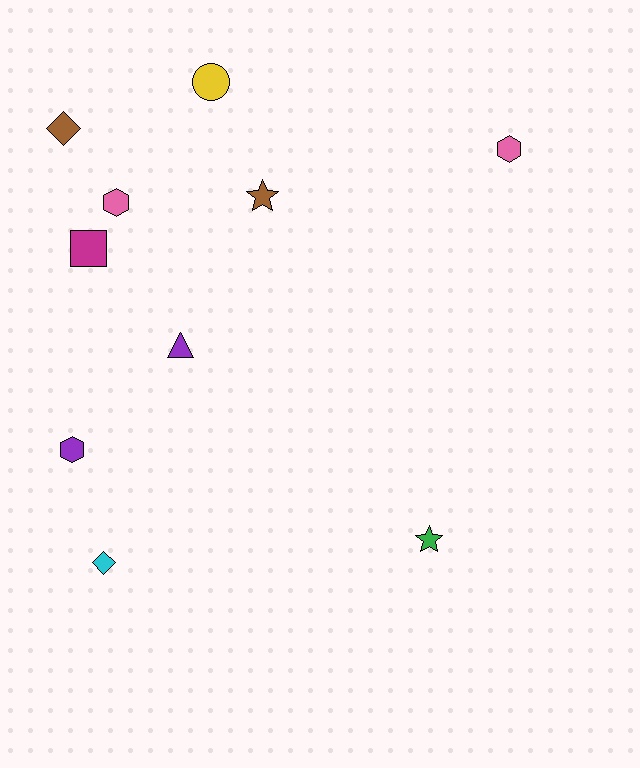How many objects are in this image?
There are 10 objects.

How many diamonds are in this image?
There are 2 diamonds.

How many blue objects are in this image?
There are no blue objects.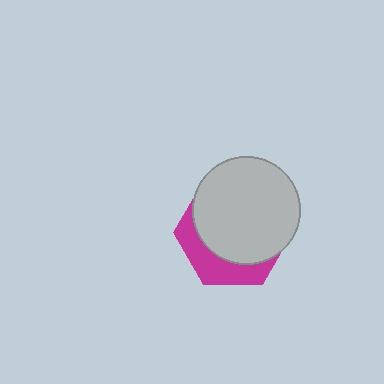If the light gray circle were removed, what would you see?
You would see the complete magenta hexagon.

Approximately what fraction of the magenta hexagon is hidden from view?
Roughly 70% of the magenta hexagon is hidden behind the light gray circle.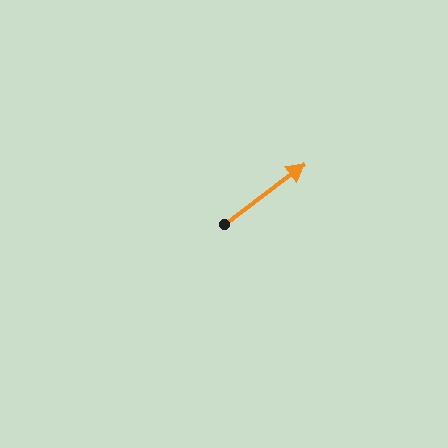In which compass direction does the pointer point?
Northeast.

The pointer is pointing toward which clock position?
Roughly 2 o'clock.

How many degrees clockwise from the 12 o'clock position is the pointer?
Approximately 53 degrees.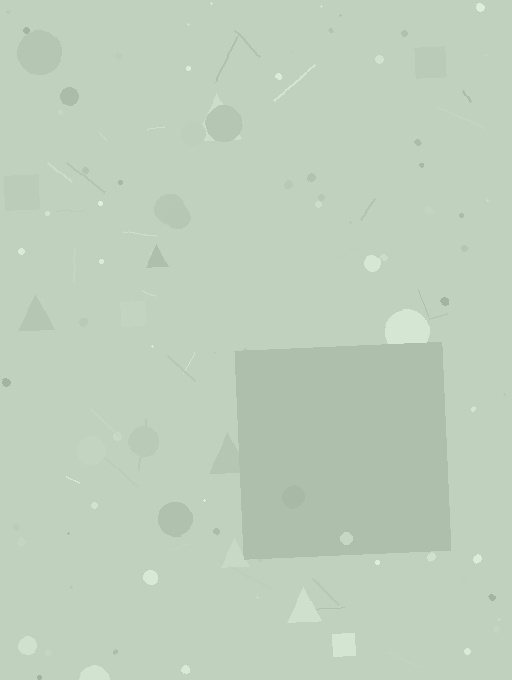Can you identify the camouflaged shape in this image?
The camouflaged shape is a square.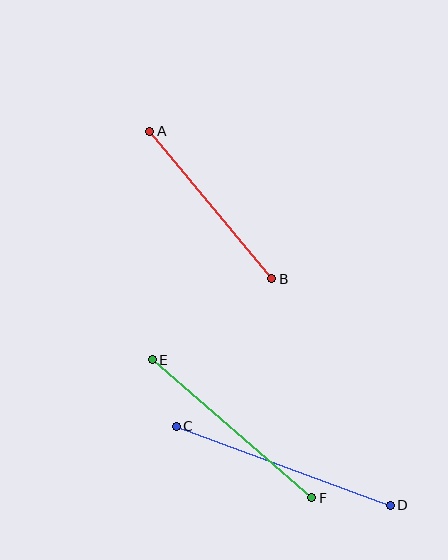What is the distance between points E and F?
The distance is approximately 211 pixels.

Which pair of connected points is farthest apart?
Points C and D are farthest apart.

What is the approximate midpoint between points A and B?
The midpoint is at approximately (211, 205) pixels.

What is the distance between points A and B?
The distance is approximately 191 pixels.